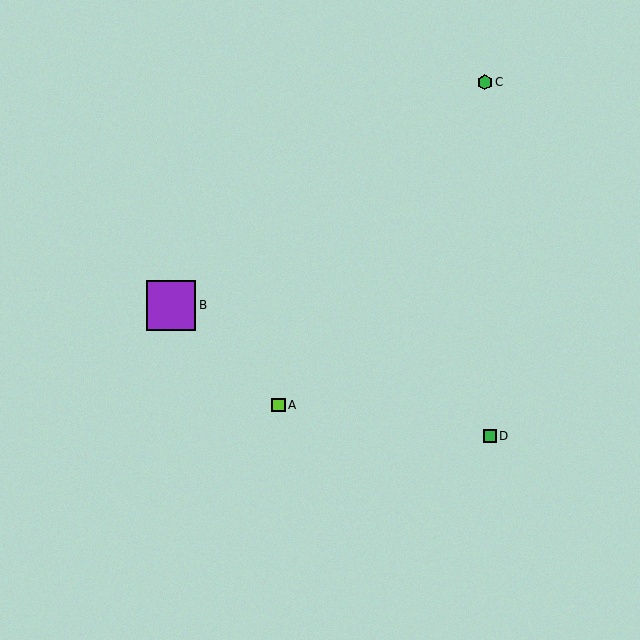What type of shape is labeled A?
Shape A is a lime square.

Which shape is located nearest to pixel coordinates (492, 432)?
The green square (labeled D) at (490, 436) is nearest to that location.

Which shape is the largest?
The purple square (labeled B) is the largest.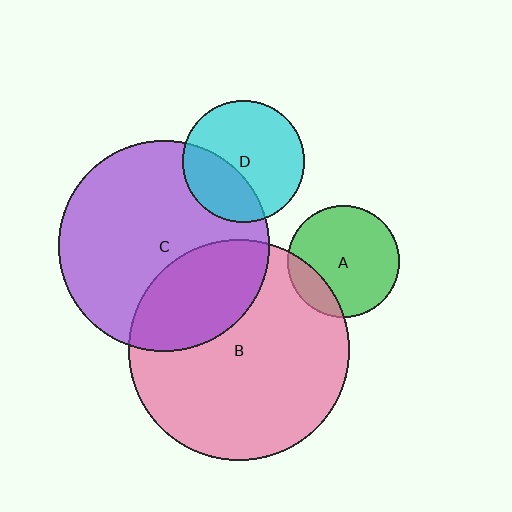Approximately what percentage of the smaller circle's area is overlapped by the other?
Approximately 20%.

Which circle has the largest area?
Circle B (pink).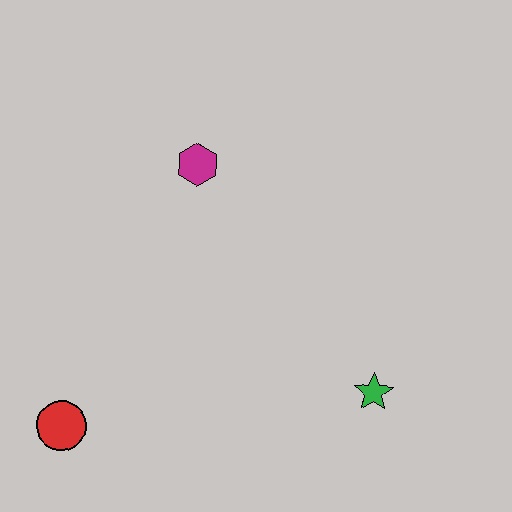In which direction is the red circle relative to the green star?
The red circle is to the left of the green star.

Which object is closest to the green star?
The magenta hexagon is closest to the green star.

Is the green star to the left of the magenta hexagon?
No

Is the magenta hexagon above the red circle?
Yes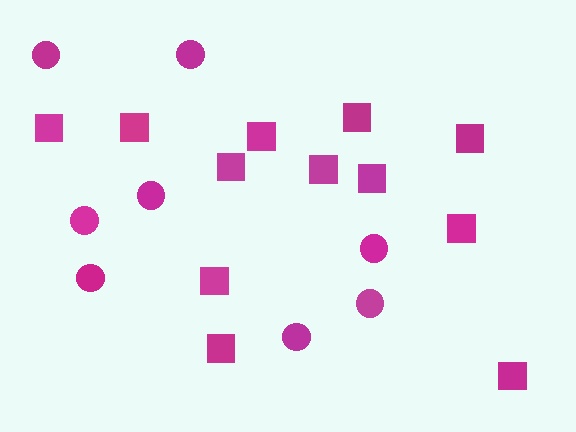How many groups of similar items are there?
There are 2 groups: one group of circles (8) and one group of squares (12).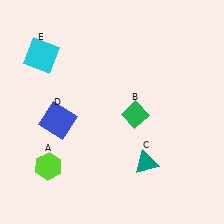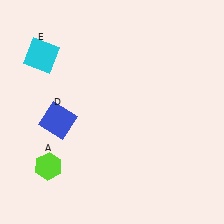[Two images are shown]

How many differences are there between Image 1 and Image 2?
There are 2 differences between the two images.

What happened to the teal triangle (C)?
The teal triangle (C) was removed in Image 2. It was in the bottom-right area of Image 1.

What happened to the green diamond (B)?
The green diamond (B) was removed in Image 2. It was in the bottom-right area of Image 1.